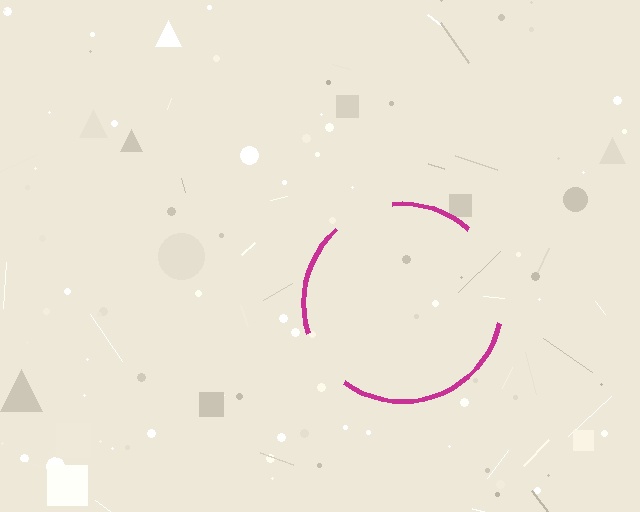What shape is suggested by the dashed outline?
The dashed outline suggests a circle.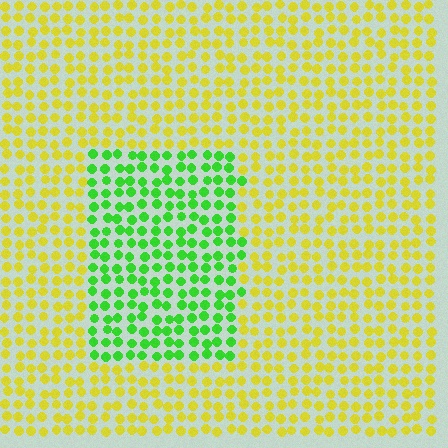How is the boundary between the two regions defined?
The boundary is defined purely by a slight shift in hue (about 58 degrees). Spacing, size, and orientation are identical on both sides.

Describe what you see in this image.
The image is filled with small yellow elements in a uniform arrangement. A rectangle-shaped region is visible where the elements are tinted to a slightly different hue, forming a subtle color boundary.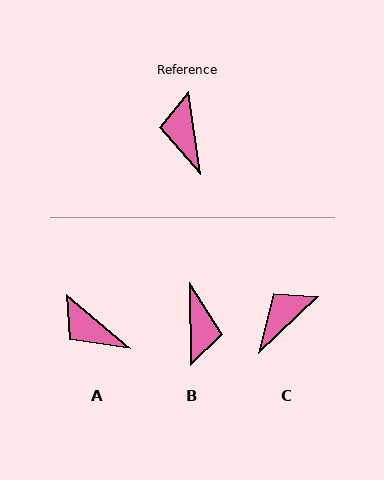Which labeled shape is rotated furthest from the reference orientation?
B, about 172 degrees away.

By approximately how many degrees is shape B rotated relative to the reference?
Approximately 172 degrees counter-clockwise.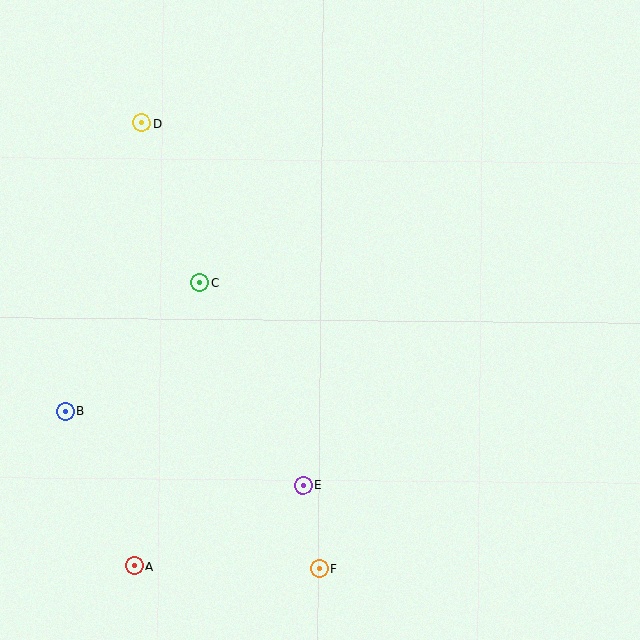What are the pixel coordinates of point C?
Point C is at (200, 283).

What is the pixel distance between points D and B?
The distance between D and B is 298 pixels.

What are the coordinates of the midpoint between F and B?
The midpoint between F and B is at (192, 490).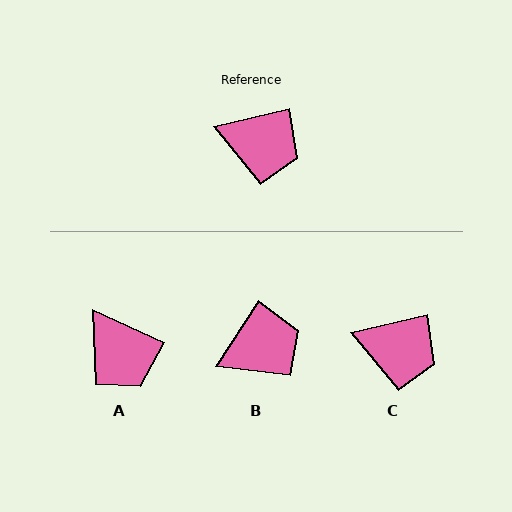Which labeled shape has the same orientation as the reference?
C.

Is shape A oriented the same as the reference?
No, it is off by about 37 degrees.